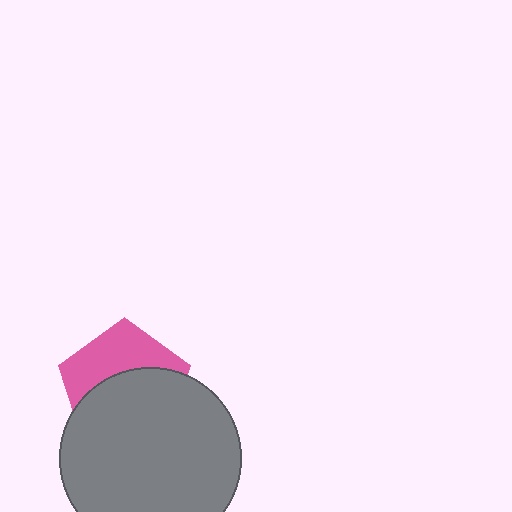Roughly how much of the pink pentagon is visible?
A small part of it is visible (roughly 42%).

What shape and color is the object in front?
The object in front is a gray circle.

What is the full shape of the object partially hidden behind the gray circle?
The partially hidden object is a pink pentagon.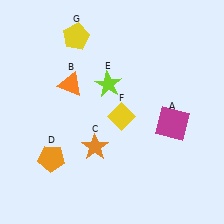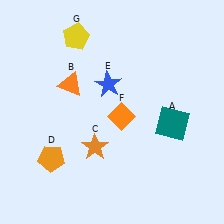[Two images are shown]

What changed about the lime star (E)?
In Image 1, E is lime. In Image 2, it changed to blue.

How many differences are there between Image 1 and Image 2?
There are 3 differences between the two images.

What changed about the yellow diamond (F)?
In Image 1, F is yellow. In Image 2, it changed to orange.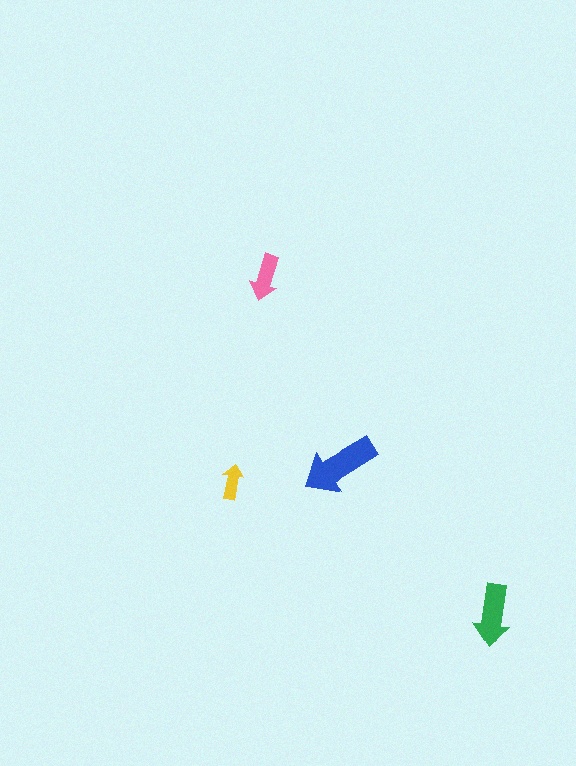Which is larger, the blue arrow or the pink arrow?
The blue one.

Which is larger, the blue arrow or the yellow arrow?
The blue one.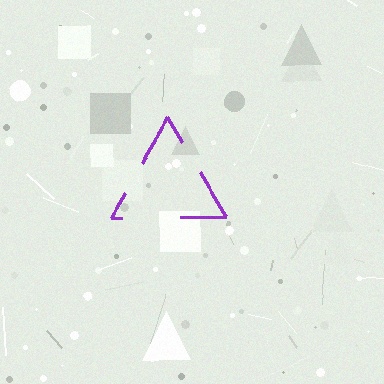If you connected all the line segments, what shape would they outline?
They would outline a triangle.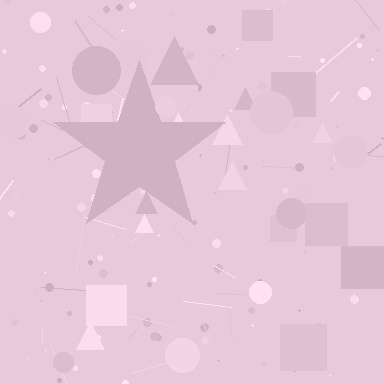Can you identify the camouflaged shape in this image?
The camouflaged shape is a star.